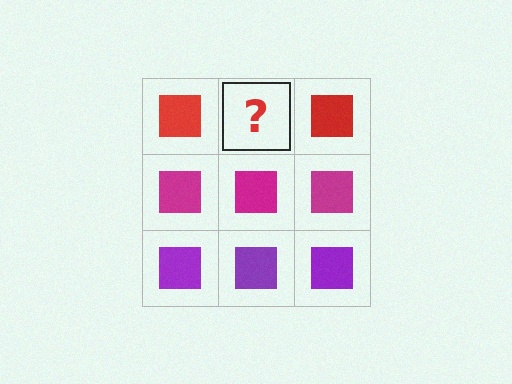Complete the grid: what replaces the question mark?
The question mark should be replaced with a red square.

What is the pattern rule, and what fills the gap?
The rule is that each row has a consistent color. The gap should be filled with a red square.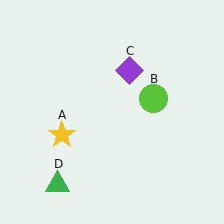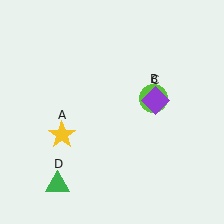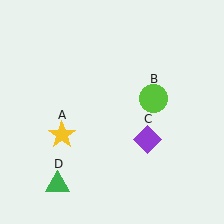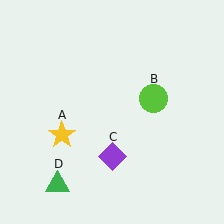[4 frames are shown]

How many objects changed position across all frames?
1 object changed position: purple diamond (object C).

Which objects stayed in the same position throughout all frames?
Yellow star (object A) and lime circle (object B) and green triangle (object D) remained stationary.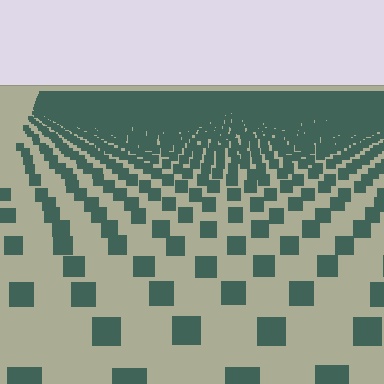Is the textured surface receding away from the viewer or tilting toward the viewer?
The surface is receding away from the viewer. Texture elements get smaller and denser toward the top.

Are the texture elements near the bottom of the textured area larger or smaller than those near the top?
Larger. Near the bottom, elements are closer to the viewer and appear at a bigger on-screen size.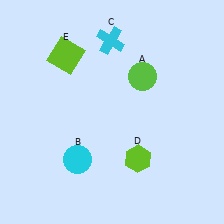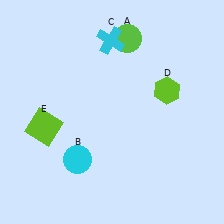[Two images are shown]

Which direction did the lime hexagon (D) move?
The lime hexagon (D) moved up.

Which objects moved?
The objects that moved are: the lime circle (A), the lime hexagon (D), the lime square (E).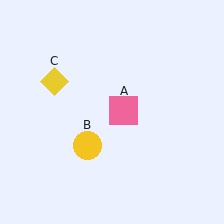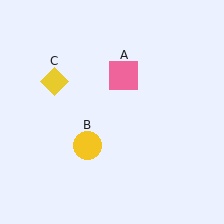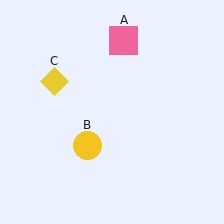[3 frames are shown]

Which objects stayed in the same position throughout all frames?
Yellow circle (object B) and yellow diamond (object C) remained stationary.